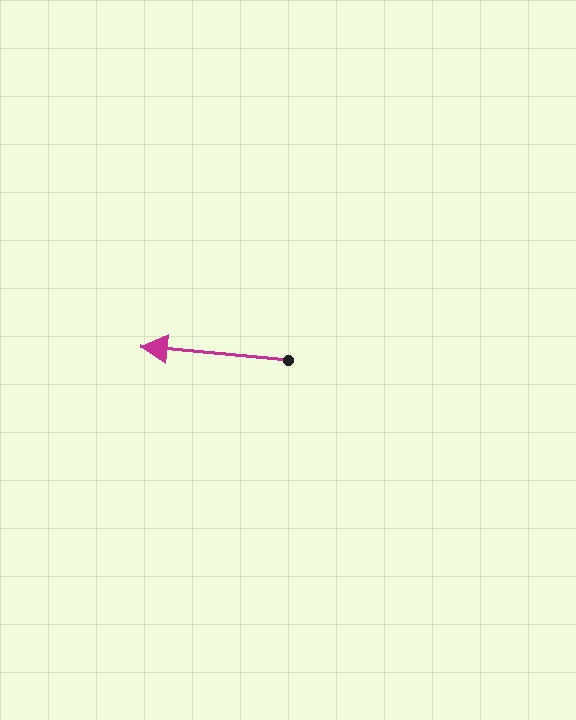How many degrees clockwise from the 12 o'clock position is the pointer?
Approximately 275 degrees.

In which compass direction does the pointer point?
West.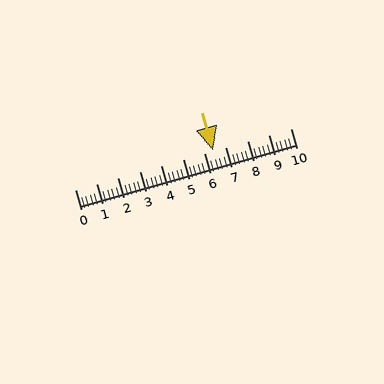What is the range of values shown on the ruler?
The ruler shows values from 0 to 10.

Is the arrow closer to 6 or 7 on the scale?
The arrow is closer to 6.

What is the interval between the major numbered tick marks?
The major tick marks are spaced 1 units apart.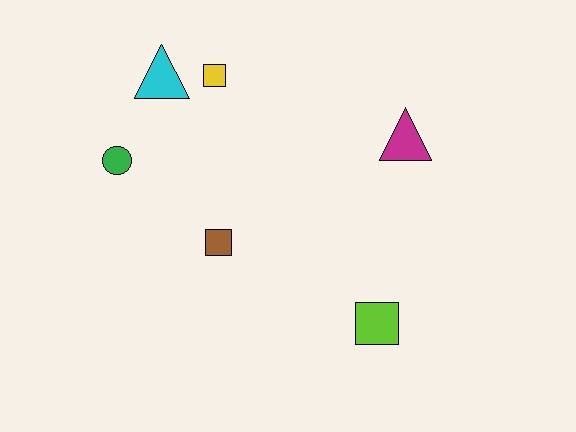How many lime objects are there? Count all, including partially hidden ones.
There is 1 lime object.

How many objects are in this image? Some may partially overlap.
There are 6 objects.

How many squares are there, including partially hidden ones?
There are 3 squares.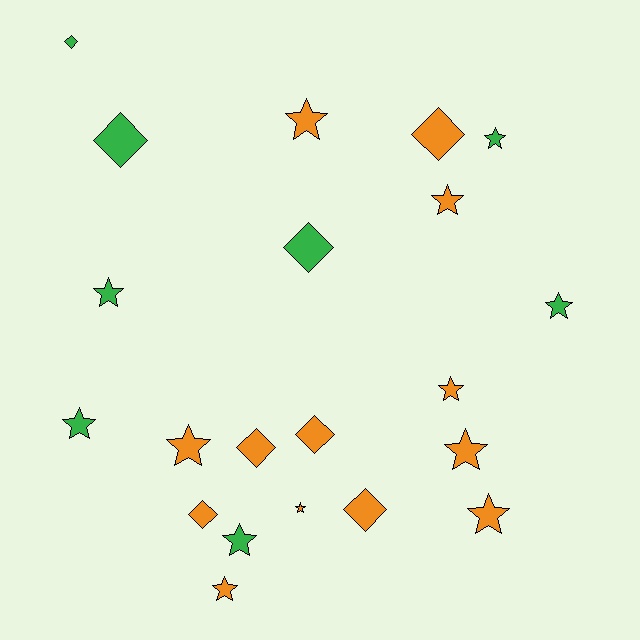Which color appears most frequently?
Orange, with 13 objects.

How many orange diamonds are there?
There are 5 orange diamonds.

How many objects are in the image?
There are 21 objects.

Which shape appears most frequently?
Star, with 13 objects.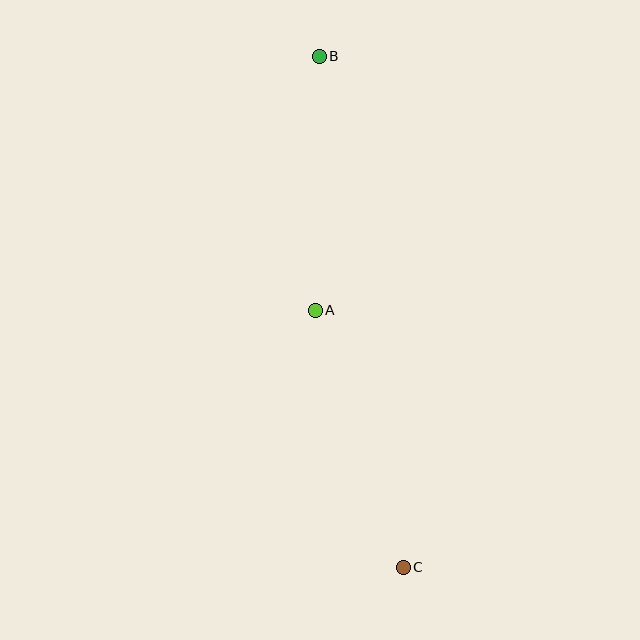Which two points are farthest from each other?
Points B and C are farthest from each other.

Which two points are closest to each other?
Points A and B are closest to each other.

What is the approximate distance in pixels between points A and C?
The distance between A and C is approximately 272 pixels.